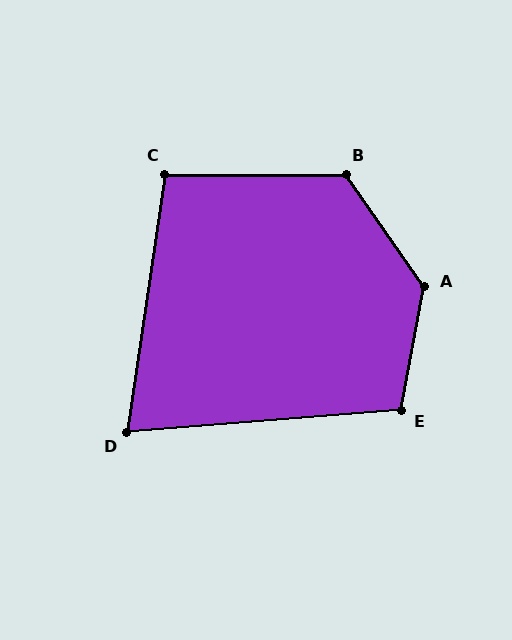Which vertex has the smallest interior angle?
D, at approximately 77 degrees.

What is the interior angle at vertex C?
Approximately 98 degrees (obtuse).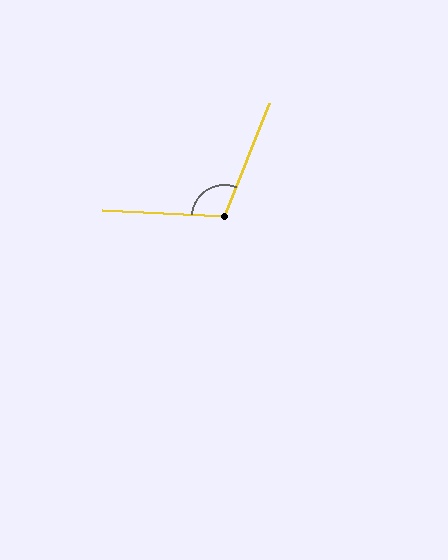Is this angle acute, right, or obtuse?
It is obtuse.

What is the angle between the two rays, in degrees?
Approximately 109 degrees.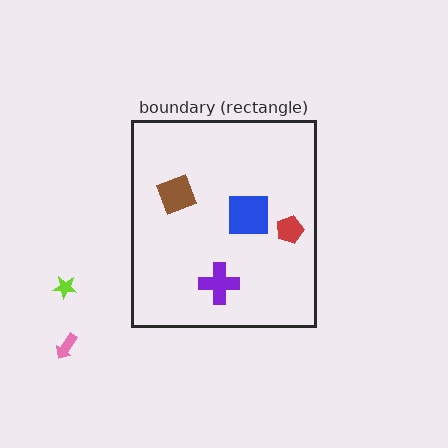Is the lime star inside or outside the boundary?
Outside.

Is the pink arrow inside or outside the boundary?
Outside.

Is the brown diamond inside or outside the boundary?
Inside.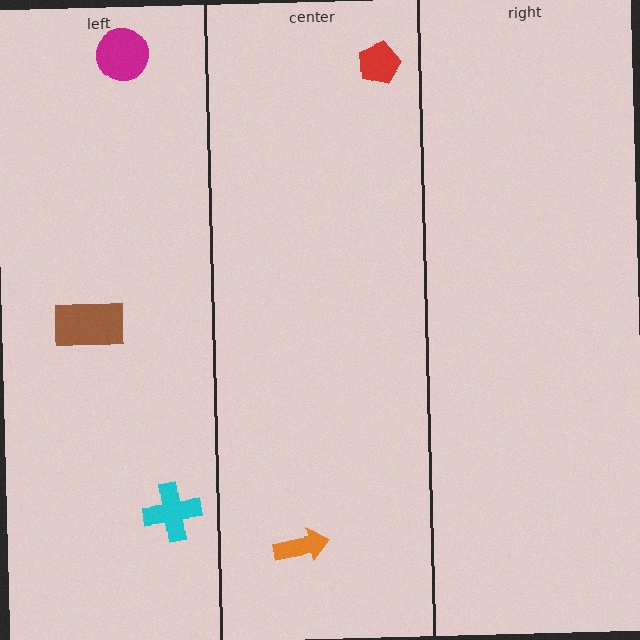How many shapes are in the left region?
3.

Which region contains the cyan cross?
The left region.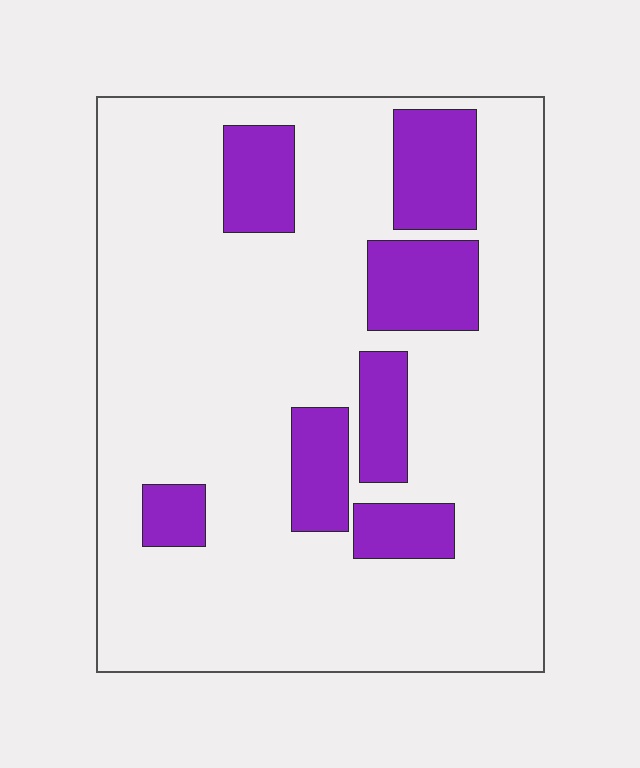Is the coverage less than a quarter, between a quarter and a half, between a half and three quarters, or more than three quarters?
Less than a quarter.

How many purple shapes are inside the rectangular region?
7.